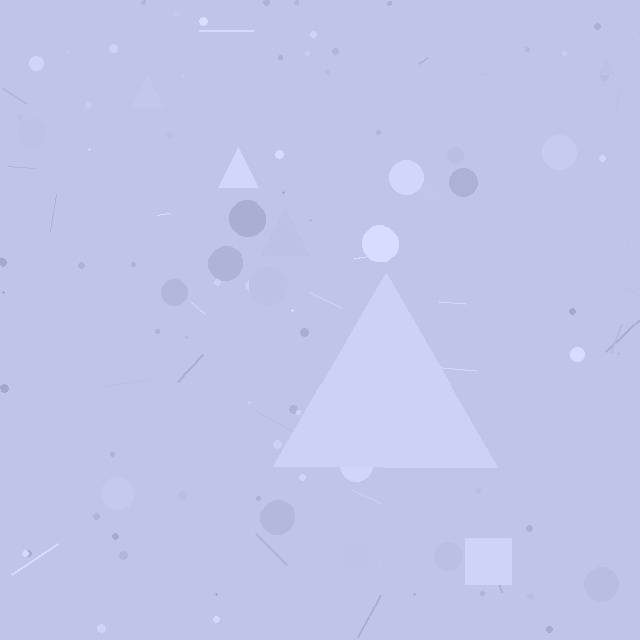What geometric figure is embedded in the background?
A triangle is embedded in the background.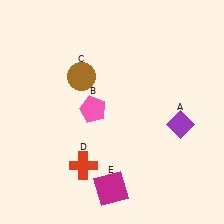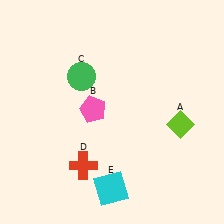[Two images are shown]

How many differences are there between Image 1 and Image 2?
There are 3 differences between the two images.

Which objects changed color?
A changed from purple to lime. C changed from brown to green. E changed from magenta to cyan.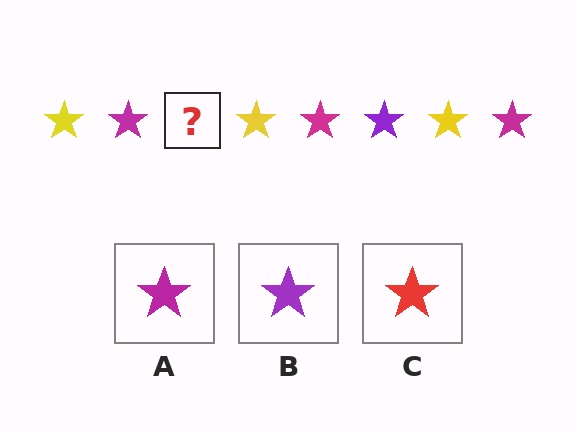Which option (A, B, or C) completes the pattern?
B.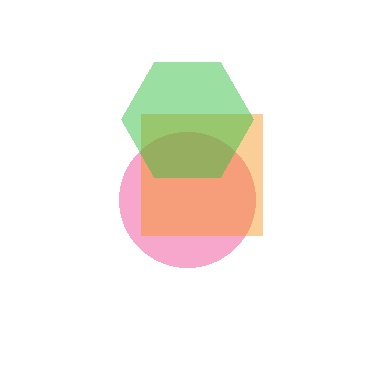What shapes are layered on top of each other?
The layered shapes are: a pink circle, an orange square, a green hexagon.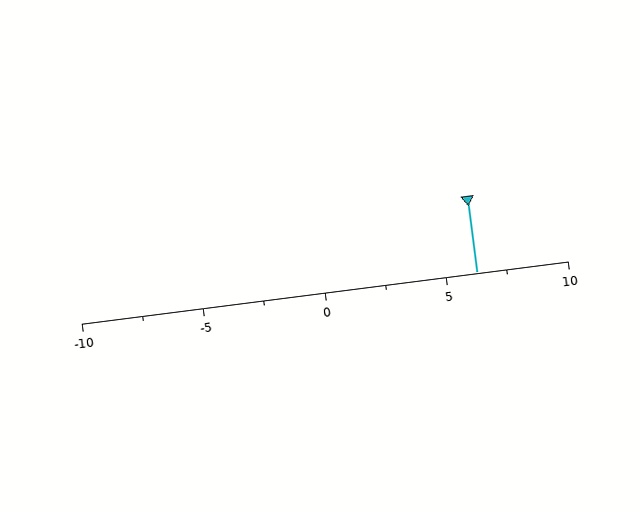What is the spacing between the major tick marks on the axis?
The major ticks are spaced 5 apart.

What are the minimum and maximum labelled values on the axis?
The axis runs from -10 to 10.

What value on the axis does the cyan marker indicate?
The marker indicates approximately 6.2.